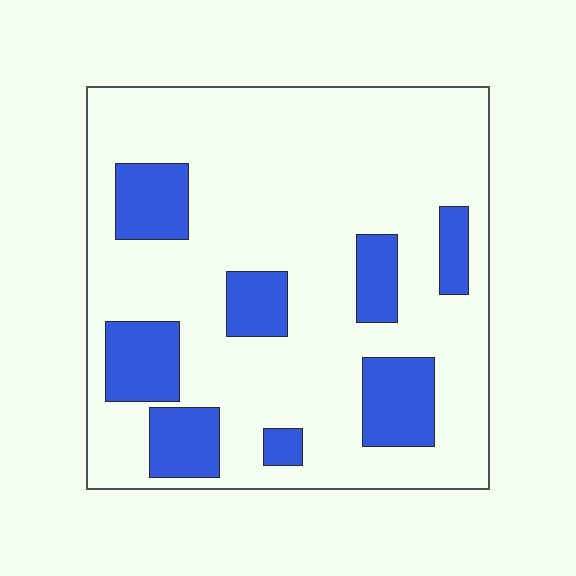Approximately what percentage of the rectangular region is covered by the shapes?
Approximately 20%.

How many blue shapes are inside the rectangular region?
8.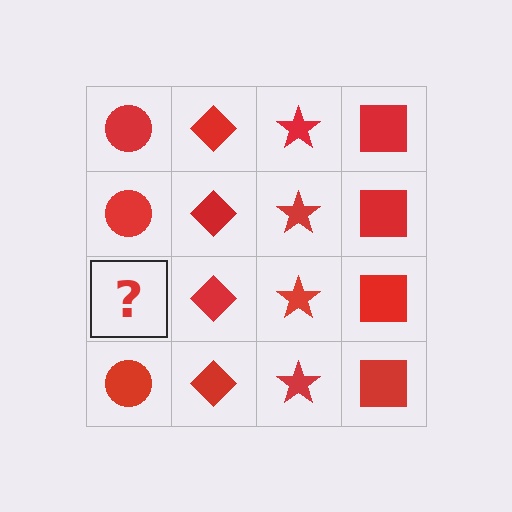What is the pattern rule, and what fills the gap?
The rule is that each column has a consistent shape. The gap should be filled with a red circle.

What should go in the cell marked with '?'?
The missing cell should contain a red circle.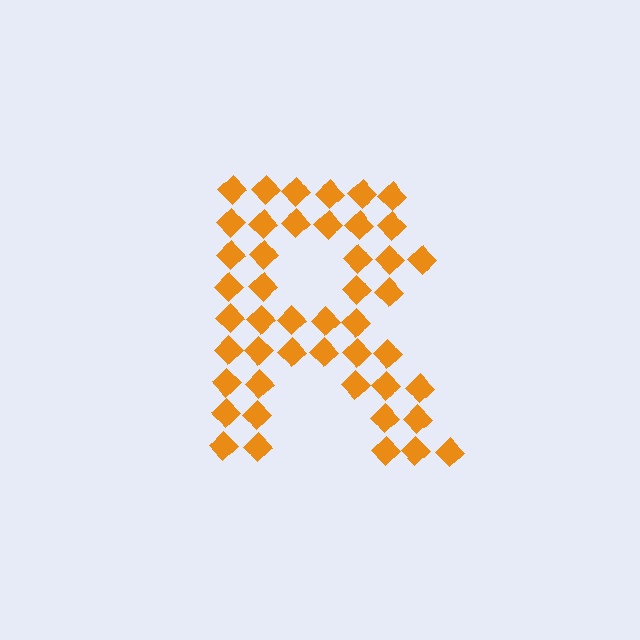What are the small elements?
The small elements are diamonds.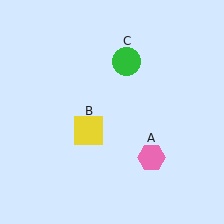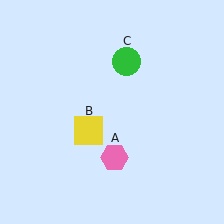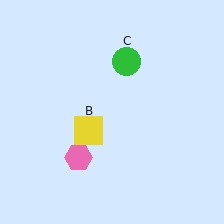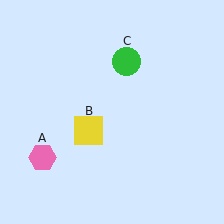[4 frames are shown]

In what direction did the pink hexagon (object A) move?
The pink hexagon (object A) moved left.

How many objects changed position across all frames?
1 object changed position: pink hexagon (object A).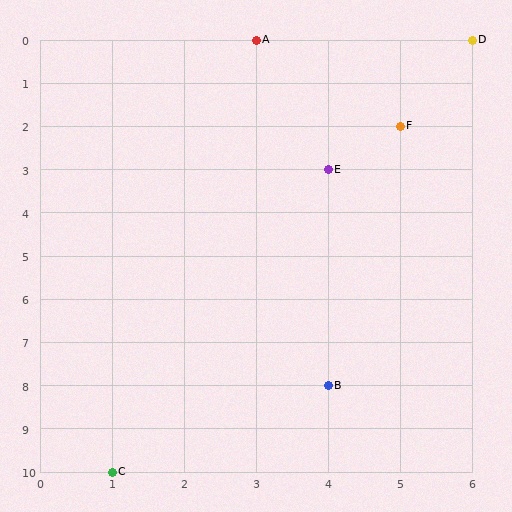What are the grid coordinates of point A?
Point A is at grid coordinates (3, 0).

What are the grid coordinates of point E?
Point E is at grid coordinates (4, 3).